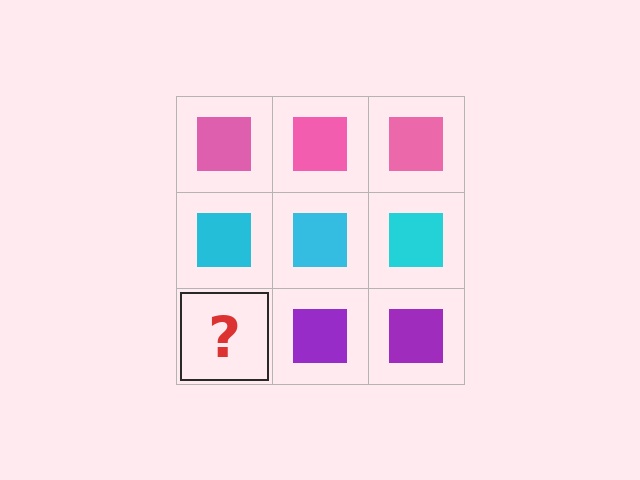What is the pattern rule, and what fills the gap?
The rule is that each row has a consistent color. The gap should be filled with a purple square.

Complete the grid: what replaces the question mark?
The question mark should be replaced with a purple square.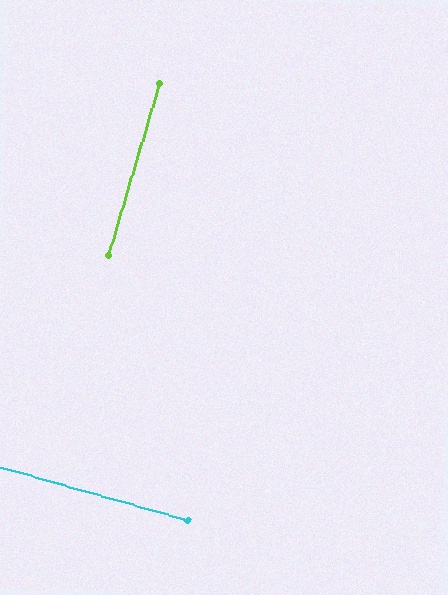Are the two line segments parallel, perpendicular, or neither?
Perpendicular — they meet at approximately 89°.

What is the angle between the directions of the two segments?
Approximately 89 degrees.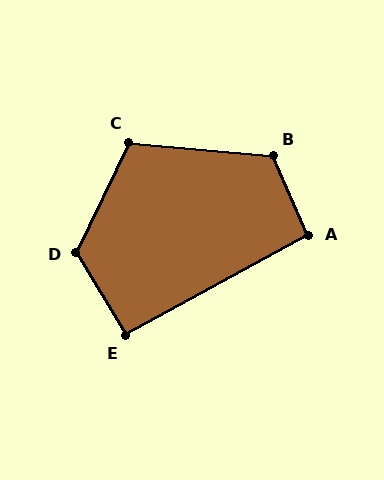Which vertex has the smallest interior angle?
E, at approximately 92 degrees.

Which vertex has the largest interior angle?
D, at approximately 124 degrees.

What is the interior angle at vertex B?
Approximately 120 degrees (obtuse).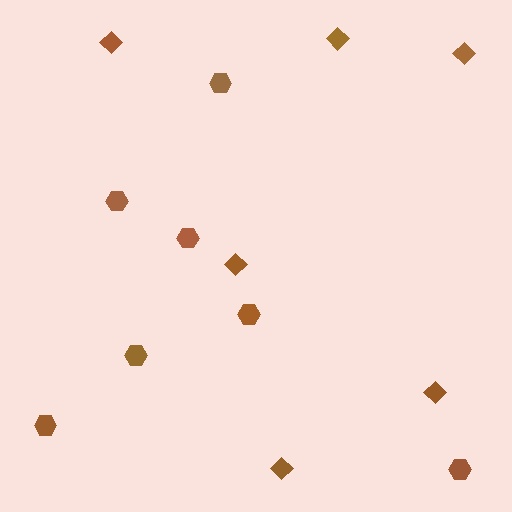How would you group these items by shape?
There are 2 groups: one group of diamonds (6) and one group of hexagons (7).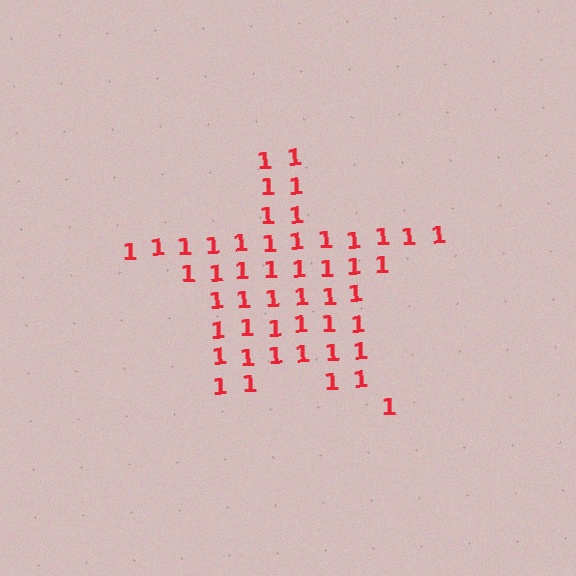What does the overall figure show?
The overall figure shows a star.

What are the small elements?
The small elements are digit 1's.